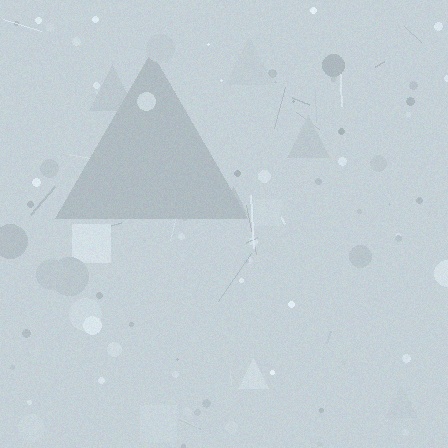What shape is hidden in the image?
A triangle is hidden in the image.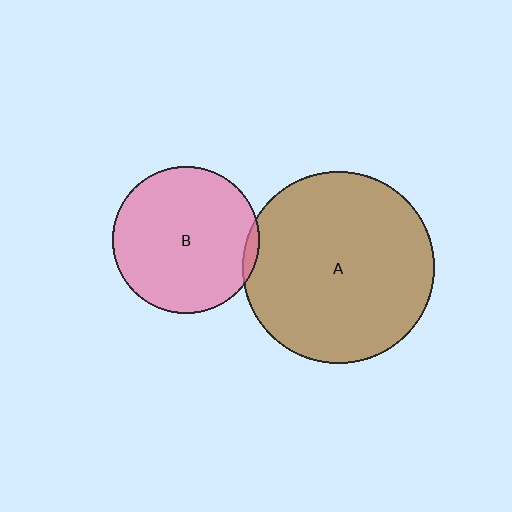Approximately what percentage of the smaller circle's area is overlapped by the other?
Approximately 5%.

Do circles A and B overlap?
Yes.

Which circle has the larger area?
Circle A (brown).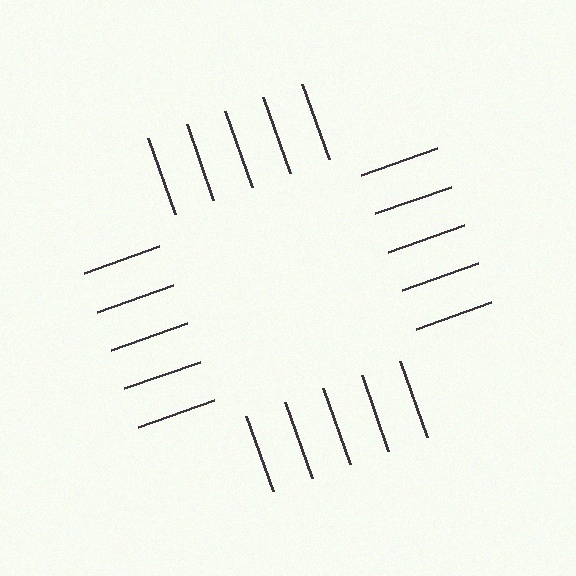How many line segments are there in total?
20 — 5 along each of the 4 edges.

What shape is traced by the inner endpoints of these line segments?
An illusory square — the line segments terminate on its edges but no continuous stroke is drawn.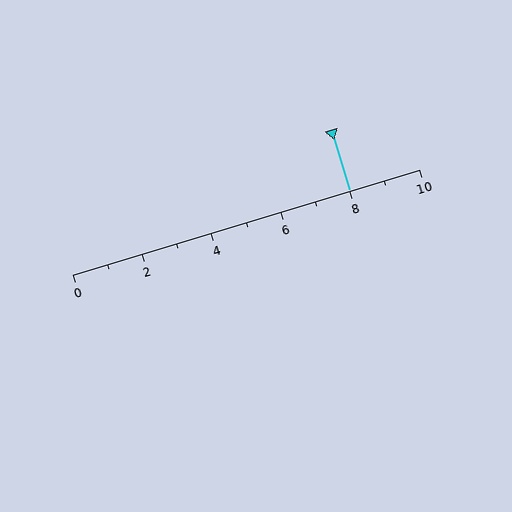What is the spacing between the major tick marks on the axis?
The major ticks are spaced 2 apart.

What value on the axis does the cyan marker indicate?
The marker indicates approximately 8.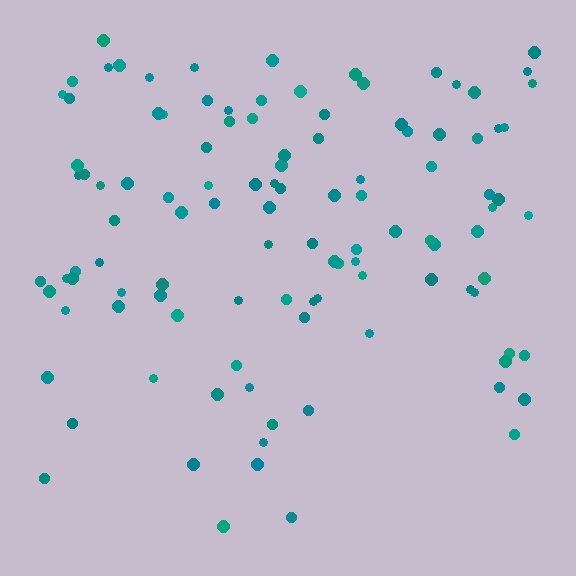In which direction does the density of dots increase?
From bottom to top, with the top side densest.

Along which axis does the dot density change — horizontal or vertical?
Vertical.